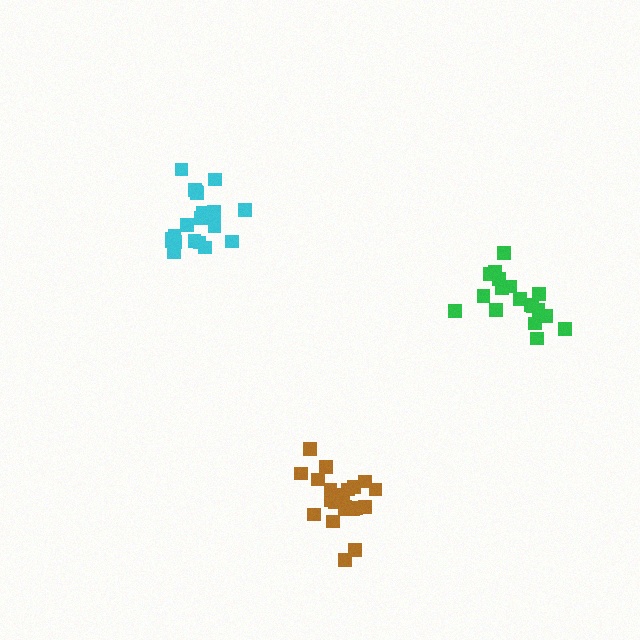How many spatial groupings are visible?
There are 3 spatial groupings.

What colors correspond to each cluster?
The clusters are colored: cyan, brown, green.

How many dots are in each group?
Group 1: 20 dots, Group 2: 21 dots, Group 3: 18 dots (59 total).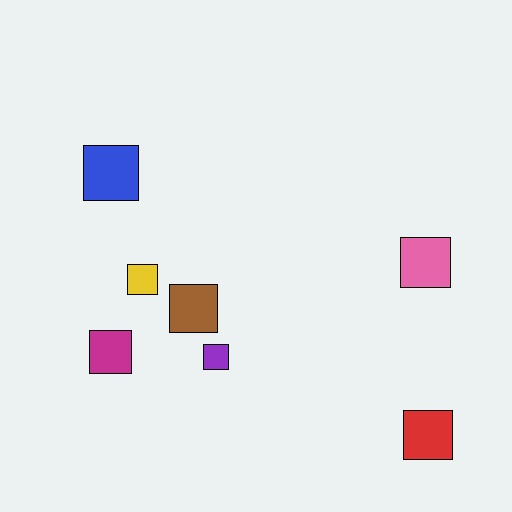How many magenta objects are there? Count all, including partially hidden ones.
There is 1 magenta object.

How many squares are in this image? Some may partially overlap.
There are 7 squares.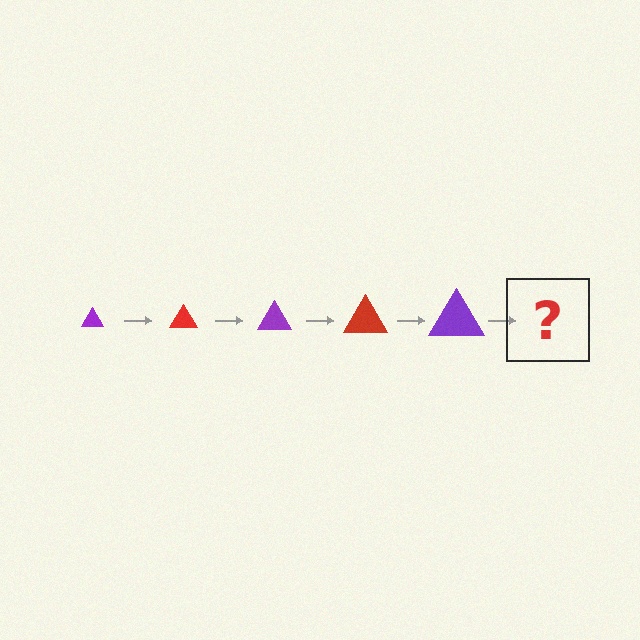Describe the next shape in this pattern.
It should be a red triangle, larger than the previous one.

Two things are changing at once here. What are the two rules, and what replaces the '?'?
The two rules are that the triangle grows larger each step and the color cycles through purple and red. The '?' should be a red triangle, larger than the previous one.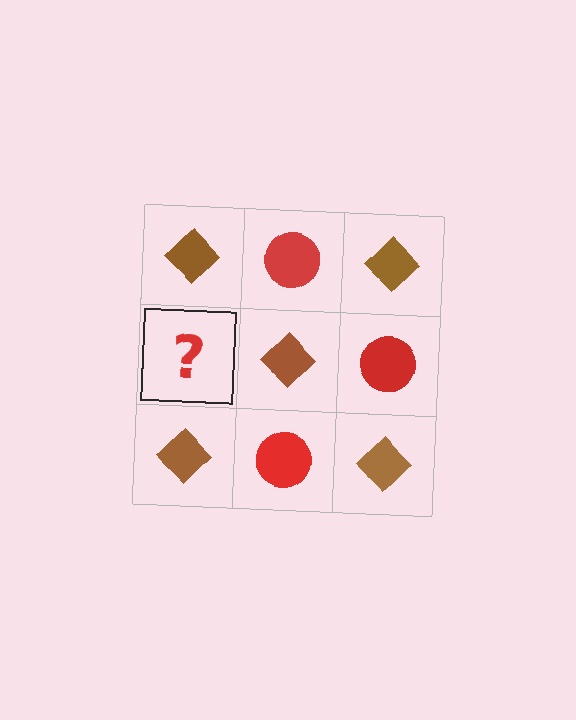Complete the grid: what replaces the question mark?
The question mark should be replaced with a red circle.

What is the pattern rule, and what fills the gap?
The rule is that it alternates brown diamond and red circle in a checkerboard pattern. The gap should be filled with a red circle.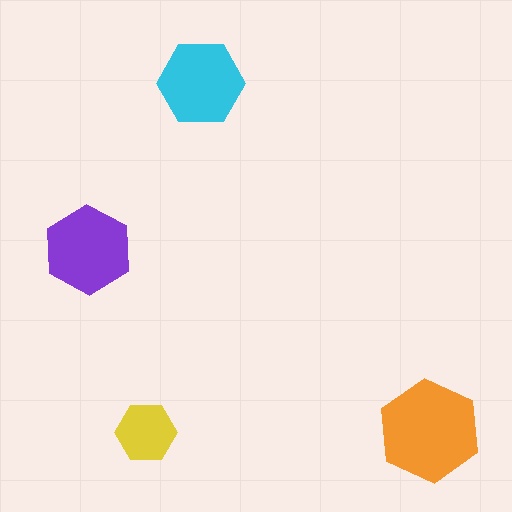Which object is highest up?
The cyan hexagon is topmost.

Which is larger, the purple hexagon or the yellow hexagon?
The purple one.